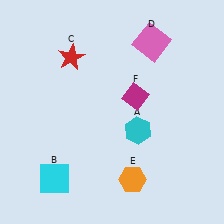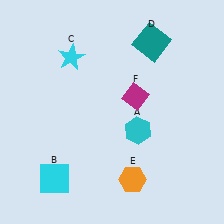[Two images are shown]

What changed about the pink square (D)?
In Image 1, D is pink. In Image 2, it changed to teal.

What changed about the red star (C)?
In Image 1, C is red. In Image 2, it changed to cyan.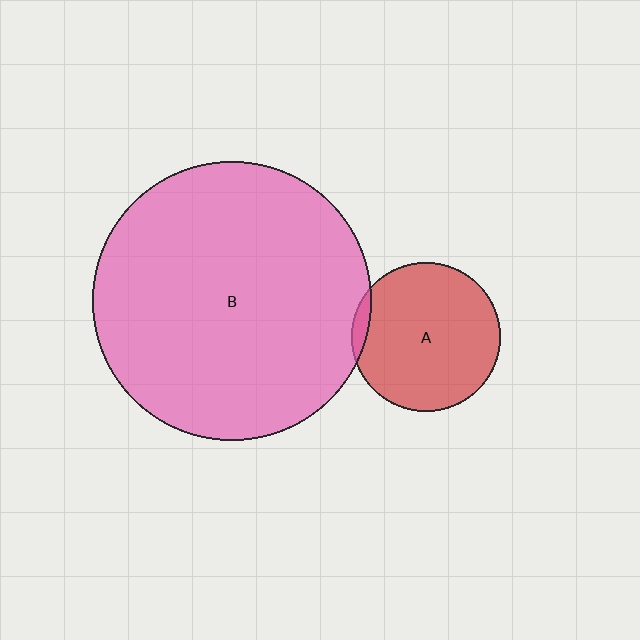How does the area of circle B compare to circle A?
Approximately 3.5 times.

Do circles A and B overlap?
Yes.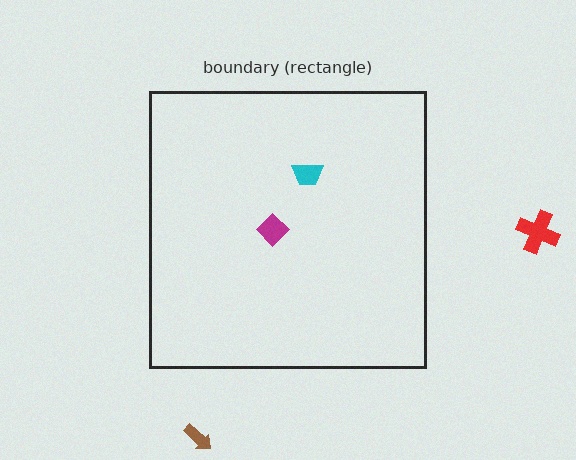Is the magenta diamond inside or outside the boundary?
Inside.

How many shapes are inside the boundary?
2 inside, 2 outside.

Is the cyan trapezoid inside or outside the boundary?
Inside.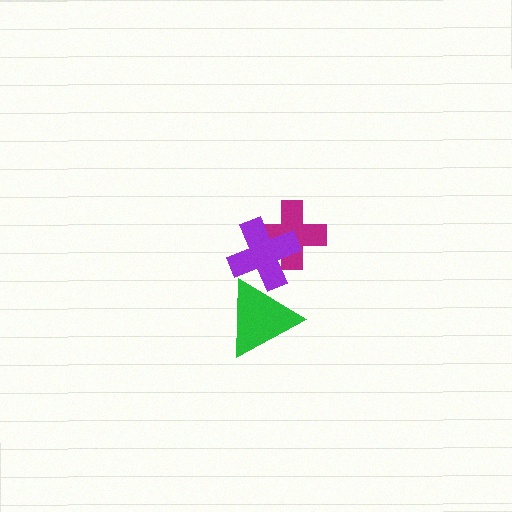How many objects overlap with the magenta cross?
1 object overlaps with the magenta cross.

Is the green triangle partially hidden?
No, no other shape covers it.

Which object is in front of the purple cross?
The green triangle is in front of the purple cross.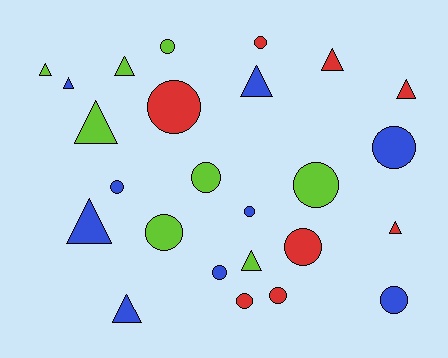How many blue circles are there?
There are 5 blue circles.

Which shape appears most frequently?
Circle, with 14 objects.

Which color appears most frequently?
Blue, with 9 objects.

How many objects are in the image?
There are 25 objects.